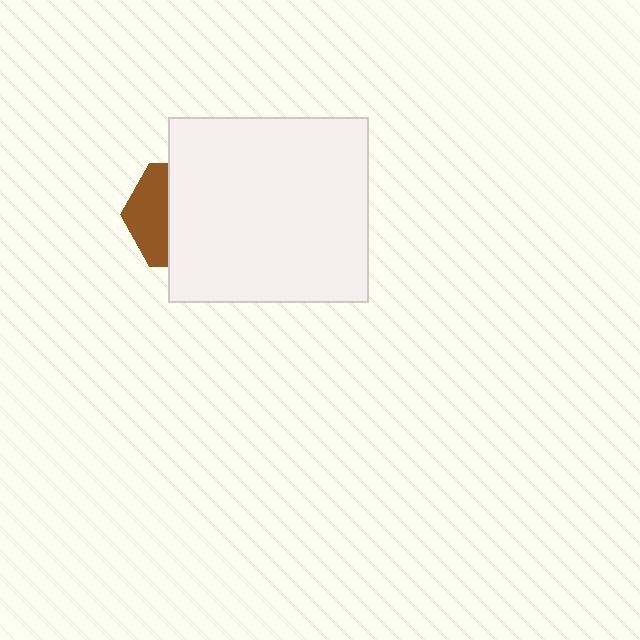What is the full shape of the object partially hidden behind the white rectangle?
The partially hidden object is a brown hexagon.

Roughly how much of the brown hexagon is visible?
A small part of it is visible (roughly 37%).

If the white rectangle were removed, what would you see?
You would see the complete brown hexagon.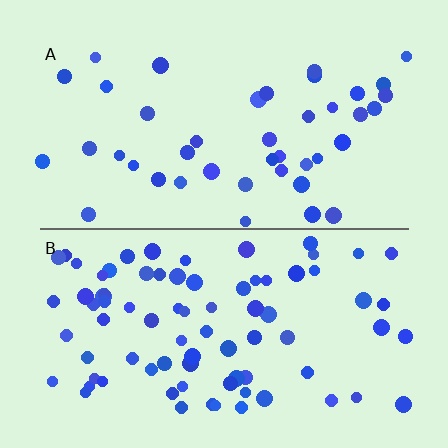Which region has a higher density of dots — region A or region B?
B (the bottom).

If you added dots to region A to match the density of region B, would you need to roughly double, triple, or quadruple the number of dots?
Approximately double.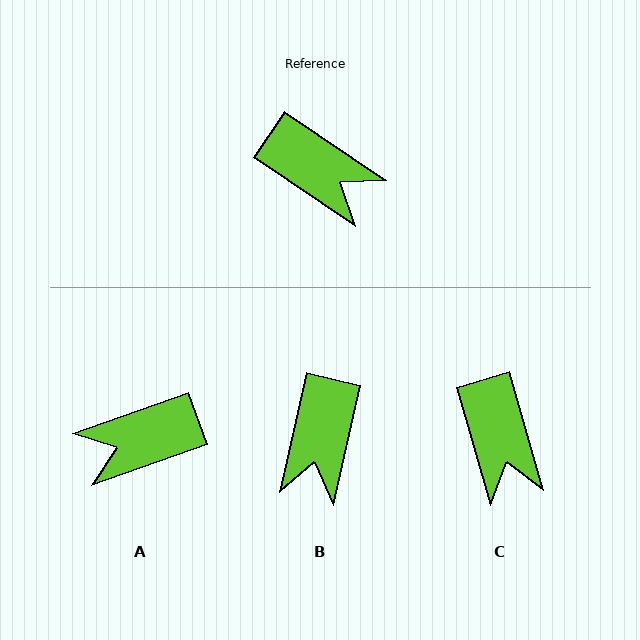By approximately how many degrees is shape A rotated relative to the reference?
Approximately 127 degrees clockwise.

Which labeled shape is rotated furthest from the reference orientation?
A, about 127 degrees away.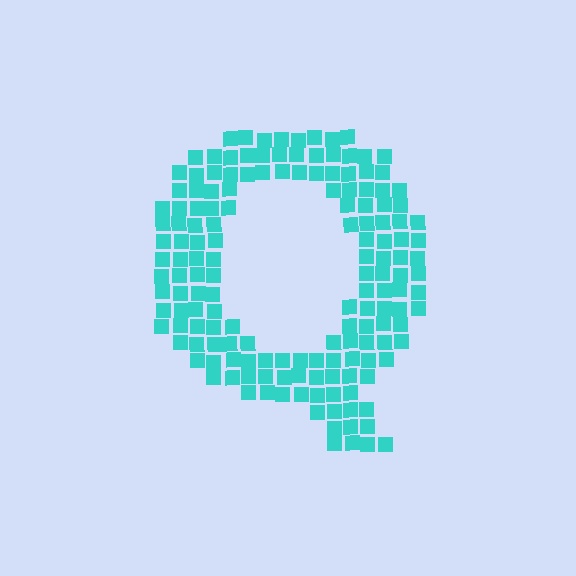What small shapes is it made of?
It is made of small squares.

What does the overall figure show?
The overall figure shows the letter Q.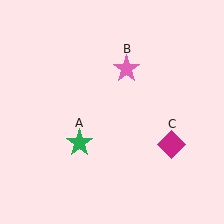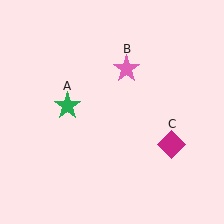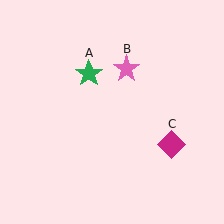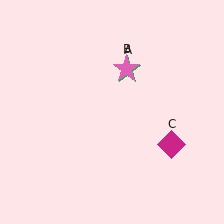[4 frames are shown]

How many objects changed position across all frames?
1 object changed position: green star (object A).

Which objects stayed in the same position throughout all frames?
Pink star (object B) and magenta diamond (object C) remained stationary.